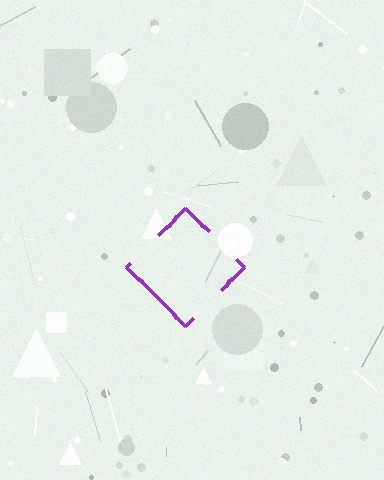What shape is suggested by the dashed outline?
The dashed outline suggests a diamond.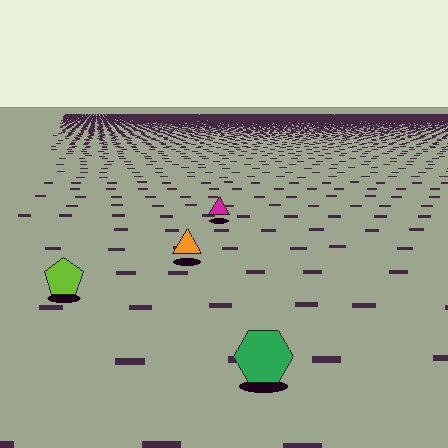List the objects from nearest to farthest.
From nearest to farthest: the green hexagon, the lime pentagon, the orange triangle, the magenta triangle.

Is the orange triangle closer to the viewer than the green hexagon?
No. The green hexagon is closer — you can tell from the texture gradient: the ground texture is coarser near it.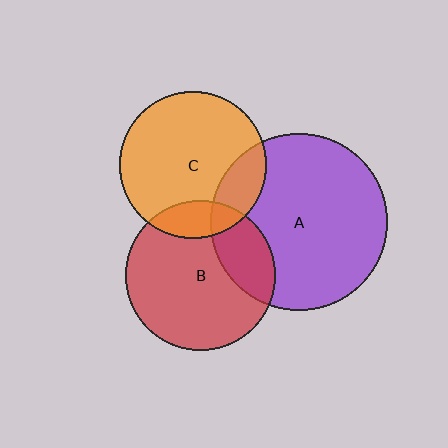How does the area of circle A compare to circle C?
Approximately 1.5 times.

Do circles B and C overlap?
Yes.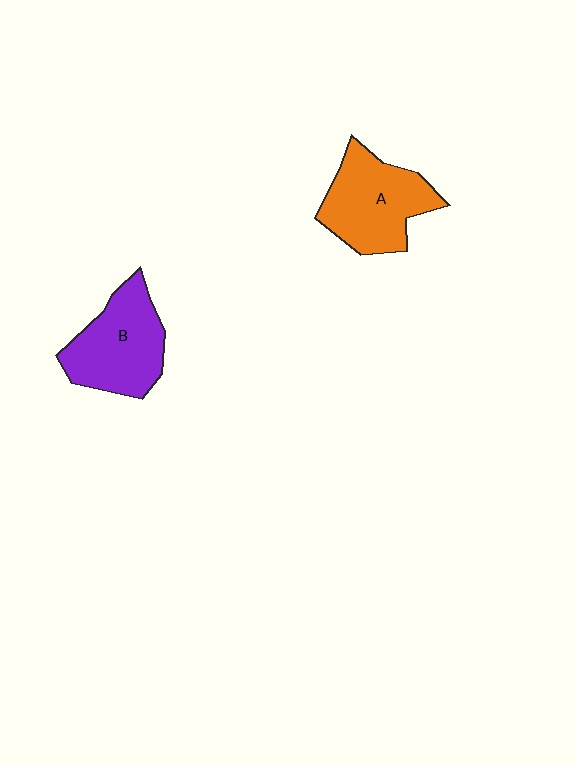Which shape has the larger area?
Shape A (orange).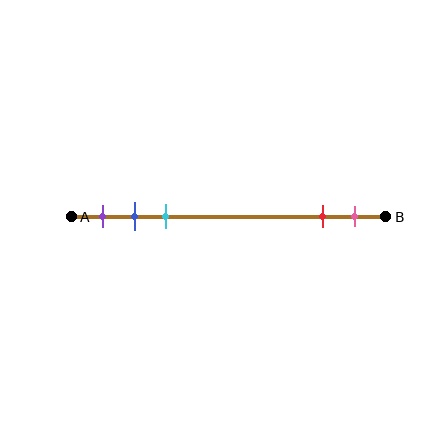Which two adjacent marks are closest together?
The blue and cyan marks are the closest adjacent pair.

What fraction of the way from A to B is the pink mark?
The pink mark is approximately 90% (0.9) of the way from A to B.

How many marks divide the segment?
There are 5 marks dividing the segment.